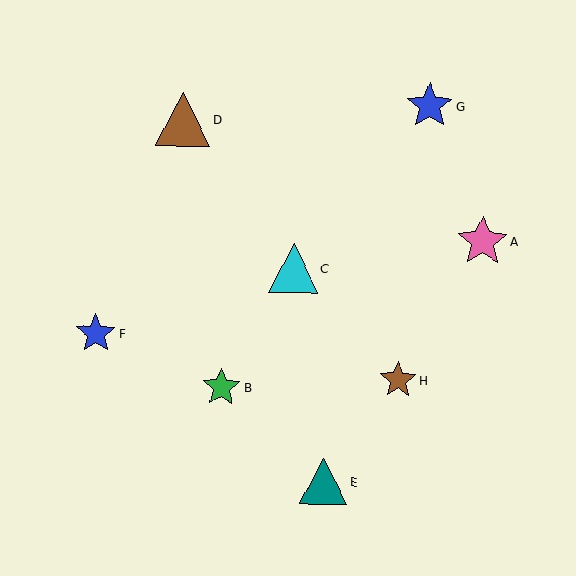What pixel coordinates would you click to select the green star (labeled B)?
Click at (221, 387) to select the green star B.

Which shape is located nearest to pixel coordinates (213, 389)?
The green star (labeled B) at (221, 387) is nearest to that location.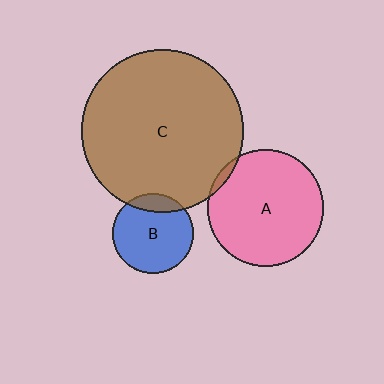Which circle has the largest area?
Circle C (brown).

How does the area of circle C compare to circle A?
Approximately 1.9 times.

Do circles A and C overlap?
Yes.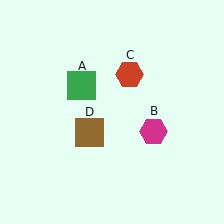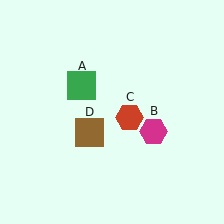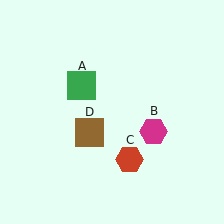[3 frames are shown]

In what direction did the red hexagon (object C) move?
The red hexagon (object C) moved down.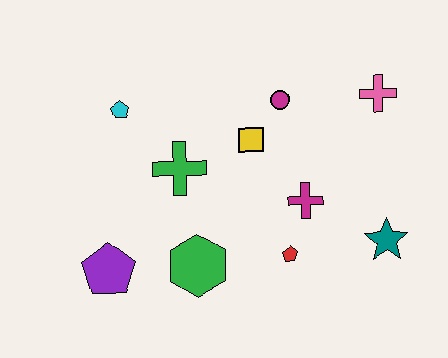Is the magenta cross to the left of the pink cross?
Yes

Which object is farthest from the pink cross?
The purple pentagon is farthest from the pink cross.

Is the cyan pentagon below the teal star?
No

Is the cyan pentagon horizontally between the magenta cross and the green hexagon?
No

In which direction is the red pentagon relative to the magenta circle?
The red pentagon is below the magenta circle.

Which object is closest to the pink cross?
The magenta circle is closest to the pink cross.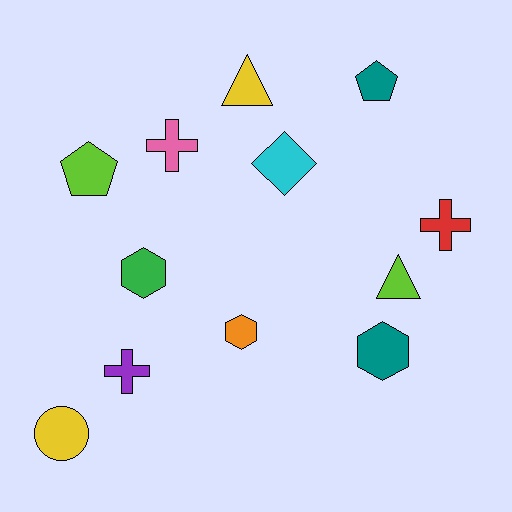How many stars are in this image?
There are no stars.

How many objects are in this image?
There are 12 objects.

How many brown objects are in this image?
There are no brown objects.